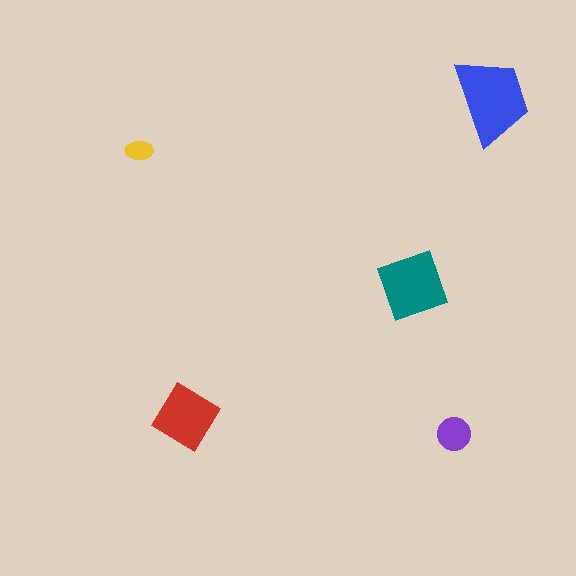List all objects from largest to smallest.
The blue trapezoid, the teal diamond, the red diamond, the purple circle, the yellow ellipse.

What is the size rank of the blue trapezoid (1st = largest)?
1st.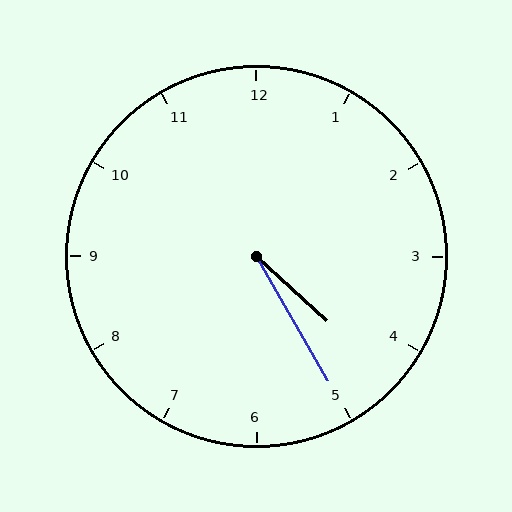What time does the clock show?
4:25.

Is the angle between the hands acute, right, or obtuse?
It is acute.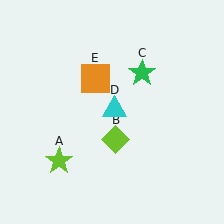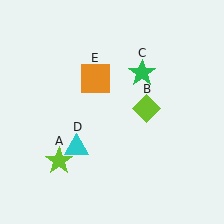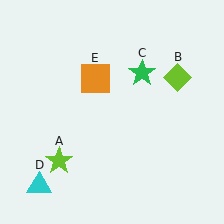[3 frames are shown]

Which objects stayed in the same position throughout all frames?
Lime star (object A) and green star (object C) and orange square (object E) remained stationary.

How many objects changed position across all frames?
2 objects changed position: lime diamond (object B), cyan triangle (object D).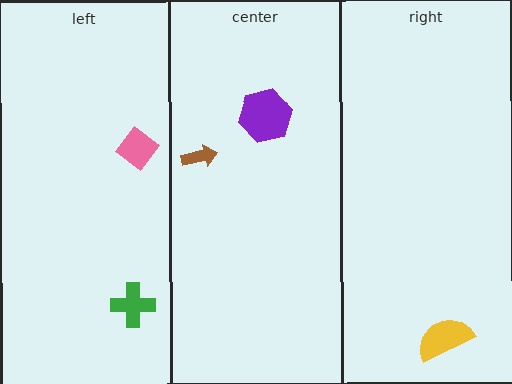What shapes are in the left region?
The green cross, the pink diamond.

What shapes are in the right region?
The yellow semicircle.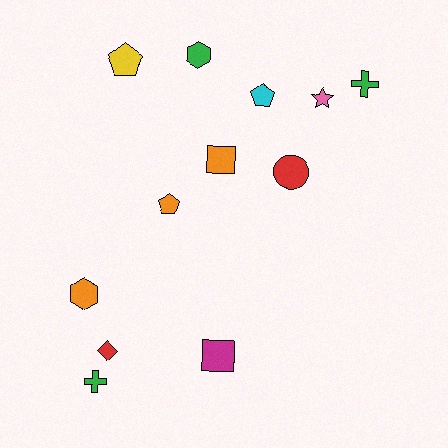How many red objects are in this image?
There are 2 red objects.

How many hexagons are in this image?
There are 2 hexagons.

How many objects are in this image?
There are 12 objects.